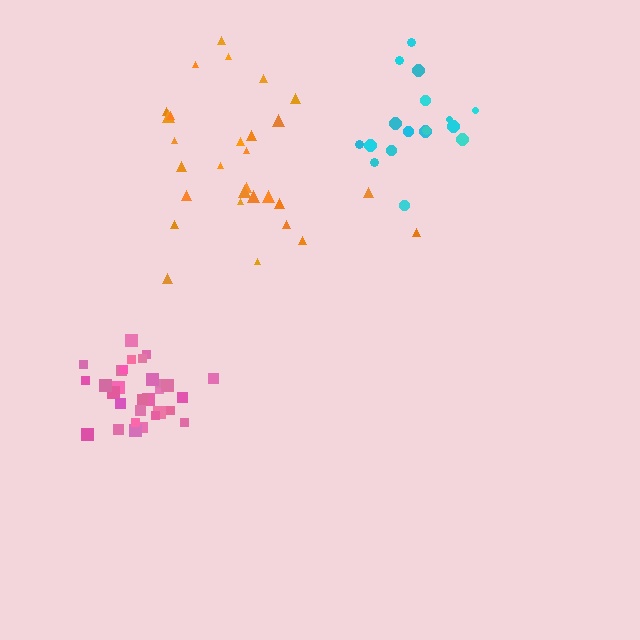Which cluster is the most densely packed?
Pink.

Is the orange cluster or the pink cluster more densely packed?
Pink.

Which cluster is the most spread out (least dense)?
Orange.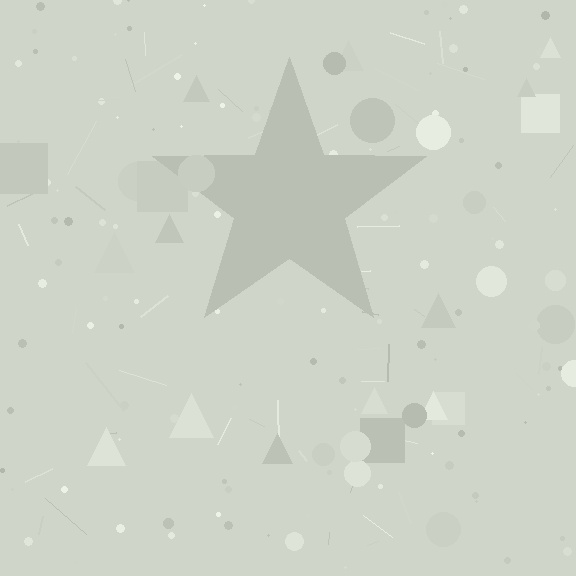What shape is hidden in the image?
A star is hidden in the image.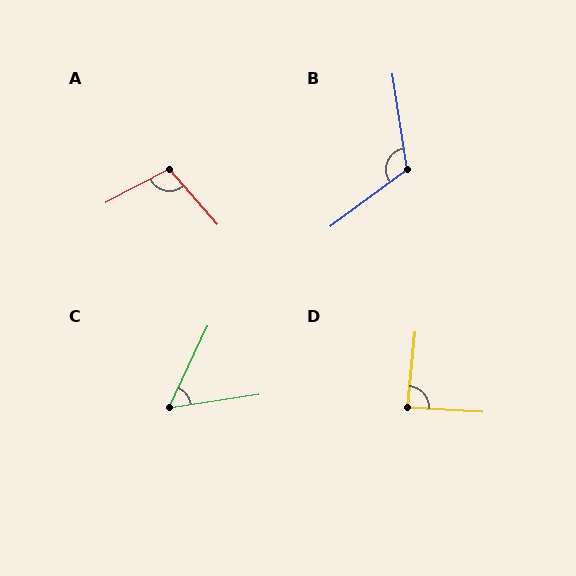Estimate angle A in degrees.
Approximately 104 degrees.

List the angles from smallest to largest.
C (56°), D (87°), A (104°), B (118°).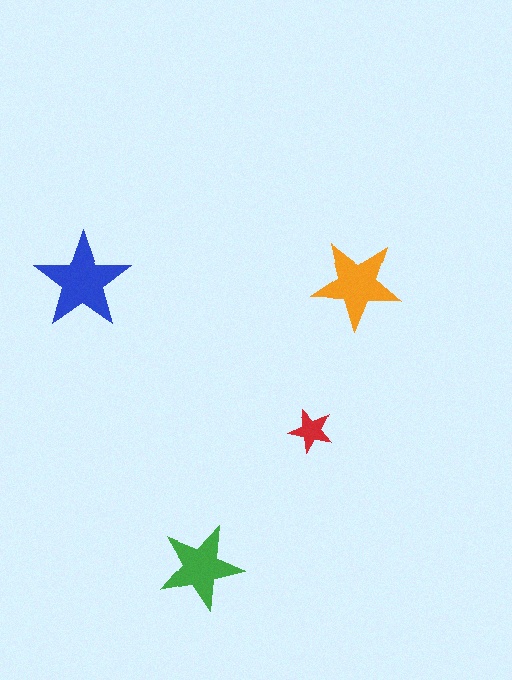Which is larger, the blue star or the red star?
The blue one.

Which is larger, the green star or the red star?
The green one.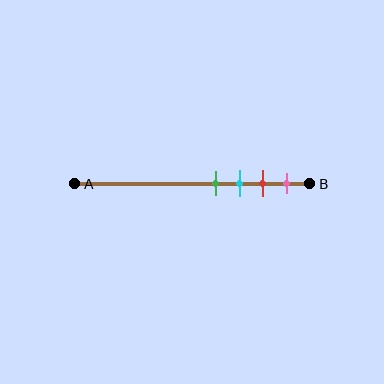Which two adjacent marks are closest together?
The green and cyan marks are the closest adjacent pair.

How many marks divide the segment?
There are 4 marks dividing the segment.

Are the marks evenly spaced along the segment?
Yes, the marks are approximately evenly spaced.